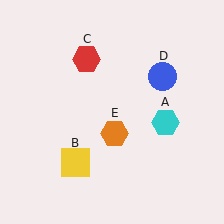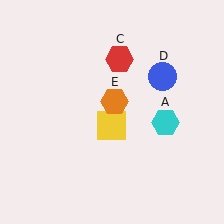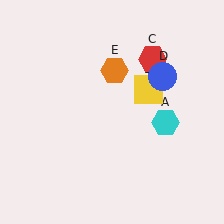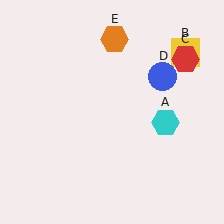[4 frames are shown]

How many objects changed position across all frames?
3 objects changed position: yellow square (object B), red hexagon (object C), orange hexagon (object E).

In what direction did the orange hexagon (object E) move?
The orange hexagon (object E) moved up.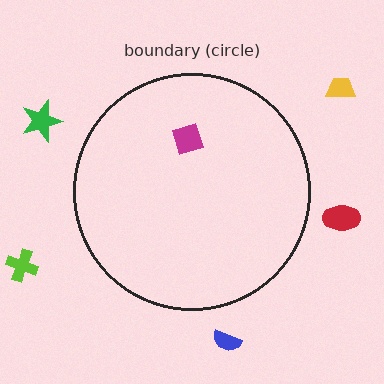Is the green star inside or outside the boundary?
Outside.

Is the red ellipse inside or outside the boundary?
Outside.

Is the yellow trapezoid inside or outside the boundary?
Outside.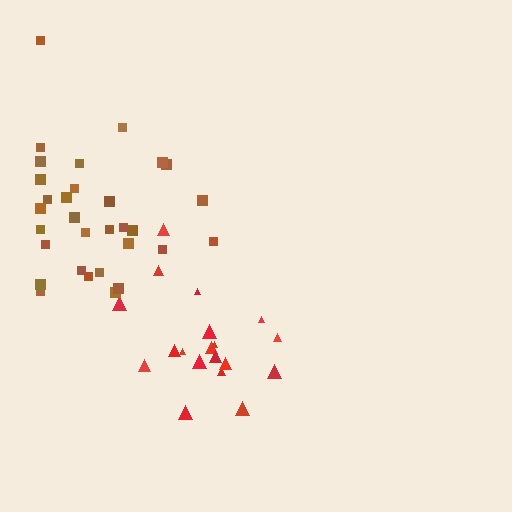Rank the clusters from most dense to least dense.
red, brown.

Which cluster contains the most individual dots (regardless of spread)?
Brown (32).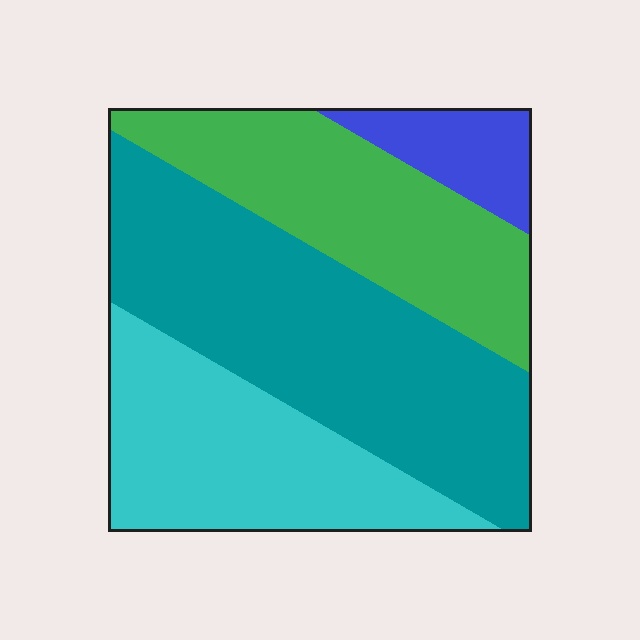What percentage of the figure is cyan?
Cyan takes up between a sixth and a third of the figure.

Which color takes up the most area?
Teal, at roughly 40%.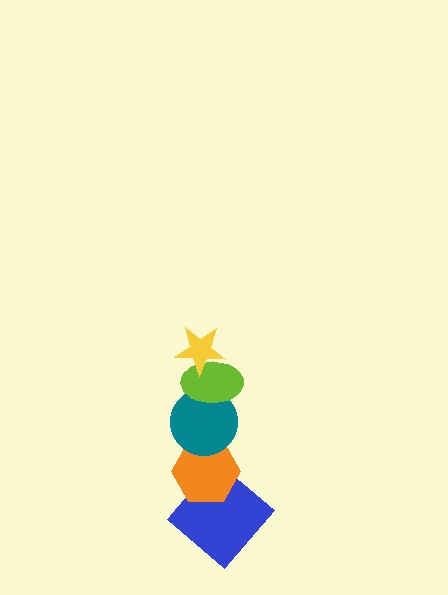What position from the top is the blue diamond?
The blue diamond is 5th from the top.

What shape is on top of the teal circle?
The lime ellipse is on top of the teal circle.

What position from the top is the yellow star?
The yellow star is 1st from the top.